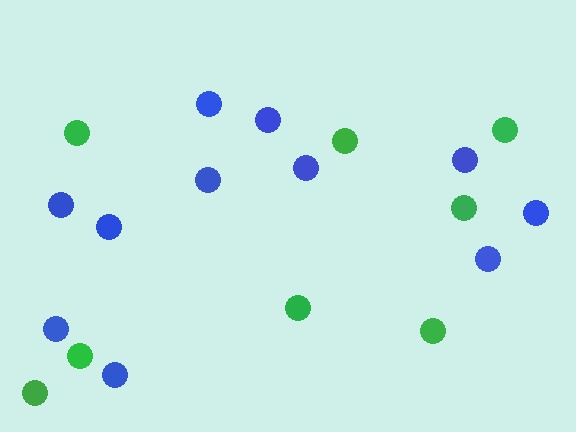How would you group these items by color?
There are 2 groups: one group of blue circles (11) and one group of green circles (8).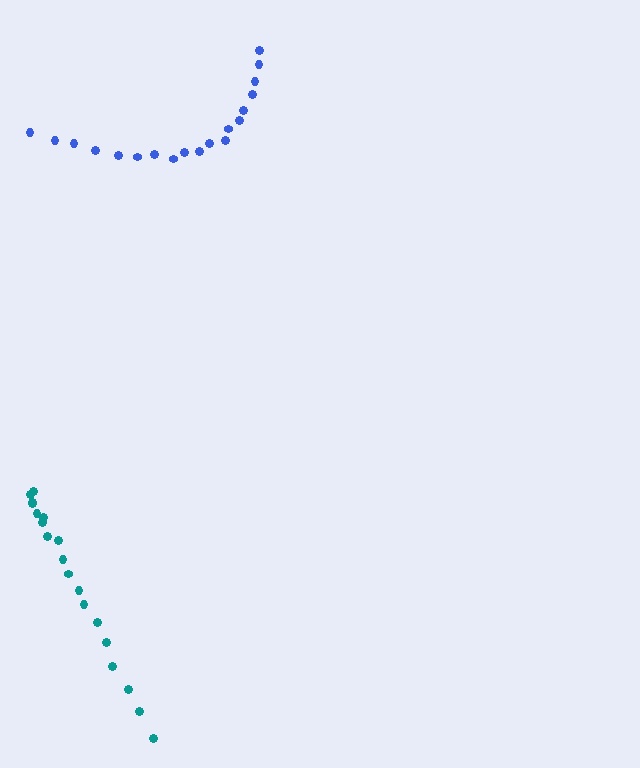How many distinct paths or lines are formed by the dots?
There are 2 distinct paths.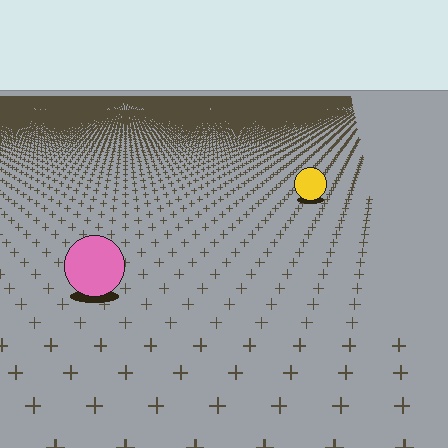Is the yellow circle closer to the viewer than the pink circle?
No. The pink circle is closer — you can tell from the texture gradient: the ground texture is coarser near it.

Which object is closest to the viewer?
The pink circle is closest. The texture marks near it are larger and more spread out.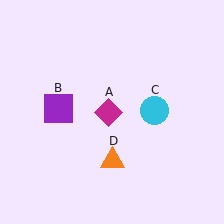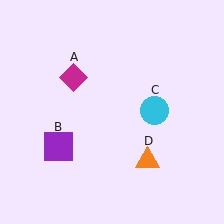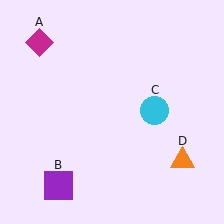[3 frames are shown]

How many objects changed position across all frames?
3 objects changed position: magenta diamond (object A), purple square (object B), orange triangle (object D).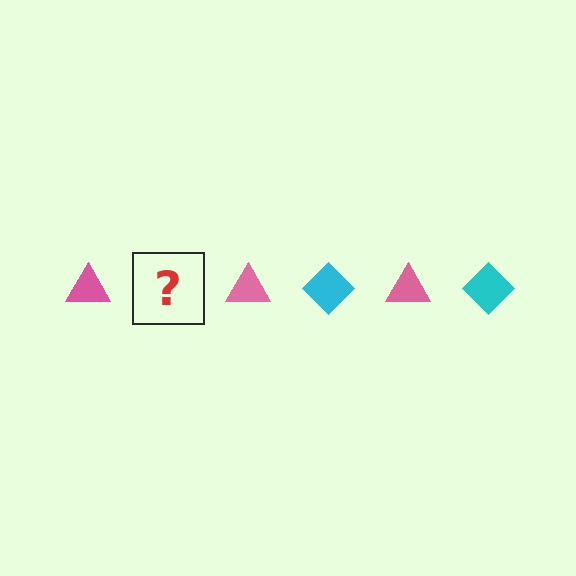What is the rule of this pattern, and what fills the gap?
The rule is that the pattern alternates between pink triangle and cyan diamond. The gap should be filled with a cyan diamond.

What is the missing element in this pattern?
The missing element is a cyan diamond.